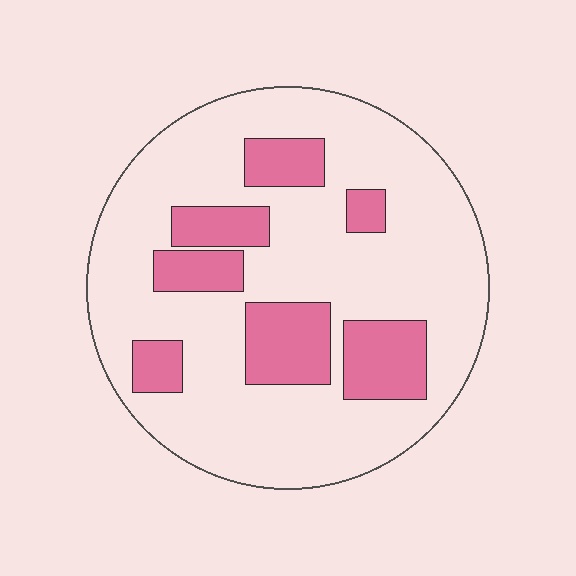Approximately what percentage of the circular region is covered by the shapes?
Approximately 25%.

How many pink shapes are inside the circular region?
7.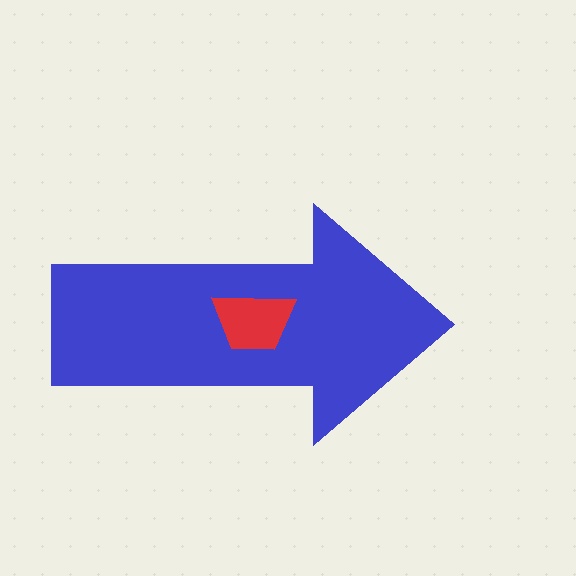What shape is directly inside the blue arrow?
The red trapezoid.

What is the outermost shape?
The blue arrow.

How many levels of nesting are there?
2.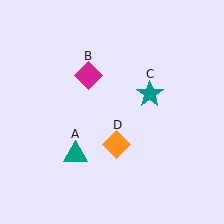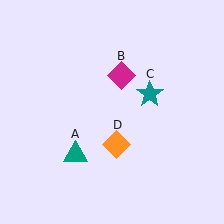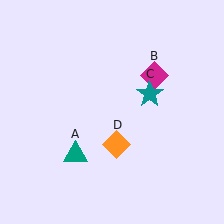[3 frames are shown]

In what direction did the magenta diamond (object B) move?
The magenta diamond (object B) moved right.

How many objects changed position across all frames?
1 object changed position: magenta diamond (object B).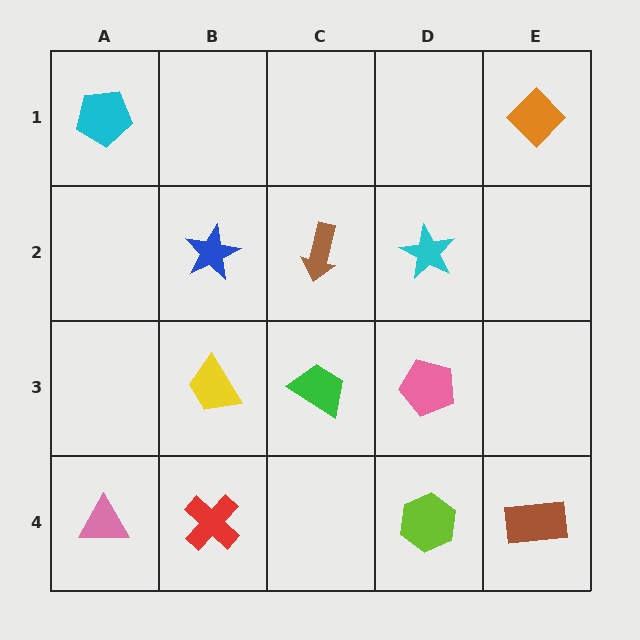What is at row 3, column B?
A yellow trapezoid.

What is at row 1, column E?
An orange diamond.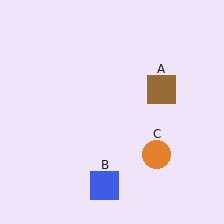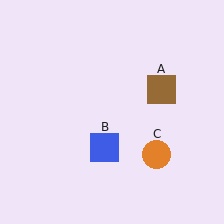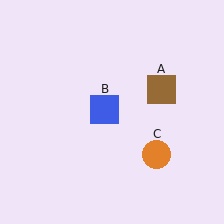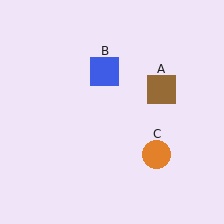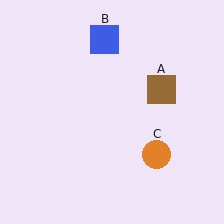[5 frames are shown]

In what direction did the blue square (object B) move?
The blue square (object B) moved up.